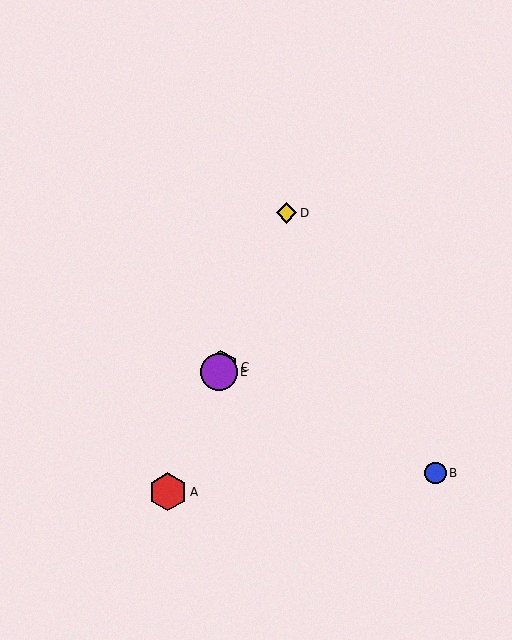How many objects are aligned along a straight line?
4 objects (A, C, D, E) are aligned along a straight line.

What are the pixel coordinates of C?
Object C is at (221, 367).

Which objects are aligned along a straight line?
Objects A, C, D, E are aligned along a straight line.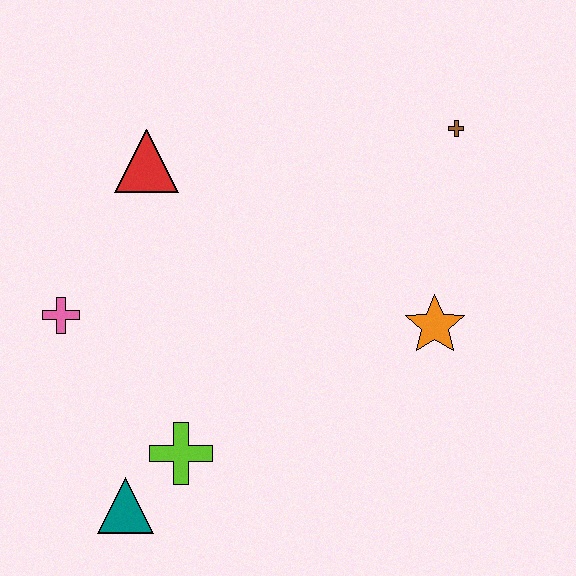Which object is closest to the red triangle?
The pink cross is closest to the red triangle.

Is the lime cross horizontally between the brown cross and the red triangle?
Yes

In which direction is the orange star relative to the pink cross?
The orange star is to the right of the pink cross.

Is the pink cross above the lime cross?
Yes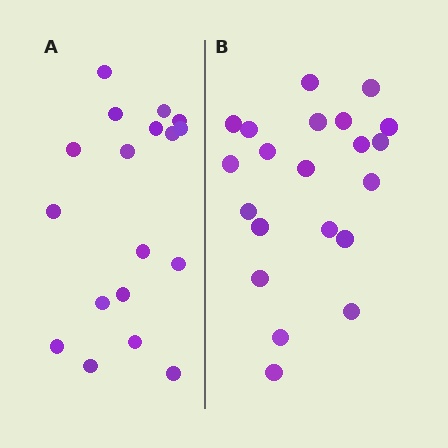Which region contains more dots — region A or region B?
Region B (the right region) has more dots.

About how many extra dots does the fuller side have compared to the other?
Region B has just a few more — roughly 2 or 3 more dots than region A.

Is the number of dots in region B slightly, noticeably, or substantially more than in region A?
Region B has only slightly more — the two regions are fairly close. The ratio is roughly 1.2 to 1.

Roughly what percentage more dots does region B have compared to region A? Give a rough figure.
About 15% more.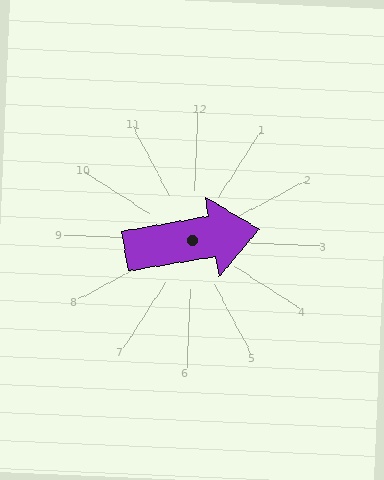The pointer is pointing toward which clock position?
Roughly 3 o'clock.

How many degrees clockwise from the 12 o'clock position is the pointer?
Approximately 78 degrees.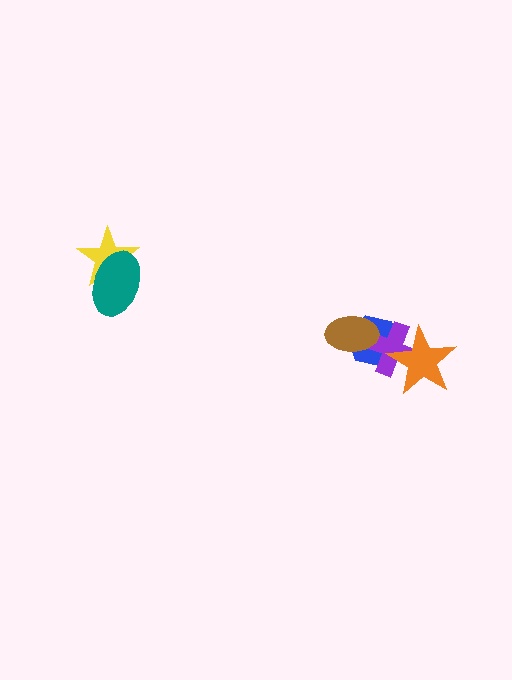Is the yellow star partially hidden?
Yes, it is partially covered by another shape.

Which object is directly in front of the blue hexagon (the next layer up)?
The purple cross is directly in front of the blue hexagon.